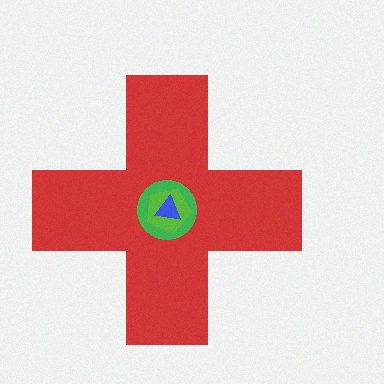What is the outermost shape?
The red cross.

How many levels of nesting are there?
4.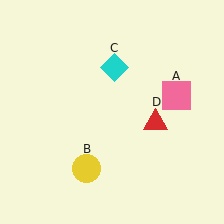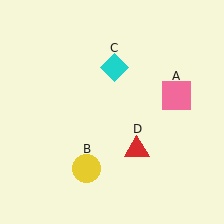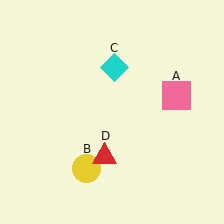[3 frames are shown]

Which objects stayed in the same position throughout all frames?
Pink square (object A) and yellow circle (object B) and cyan diamond (object C) remained stationary.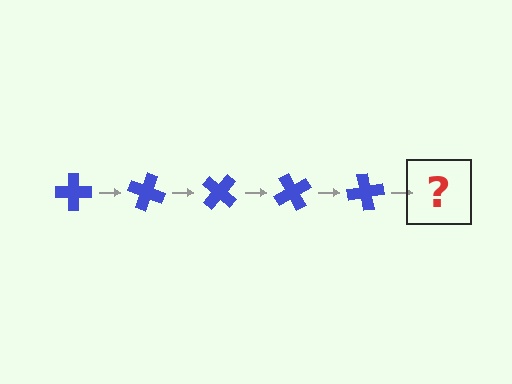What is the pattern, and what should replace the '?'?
The pattern is that the cross rotates 20 degrees each step. The '?' should be a blue cross rotated 100 degrees.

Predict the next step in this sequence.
The next step is a blue cross rotated 100 degrees.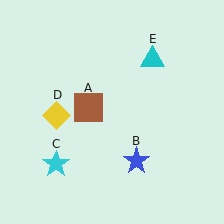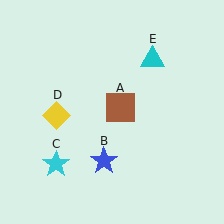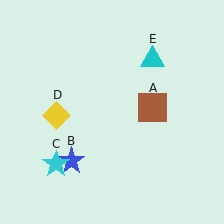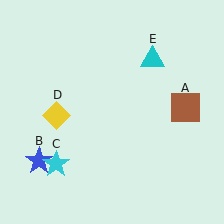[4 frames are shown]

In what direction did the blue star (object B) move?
The blue star (object B) moved left.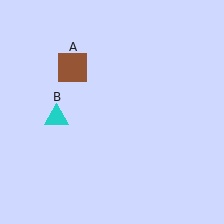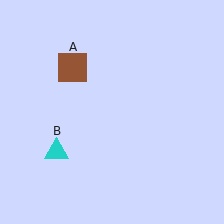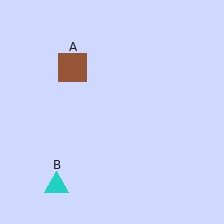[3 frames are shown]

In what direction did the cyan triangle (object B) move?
The cyan triangle (object B) moved down.